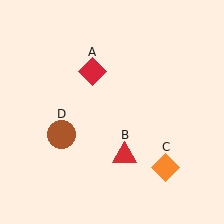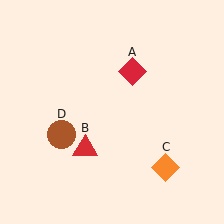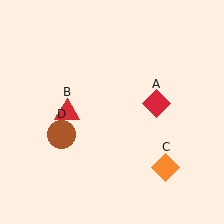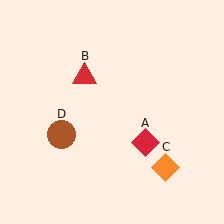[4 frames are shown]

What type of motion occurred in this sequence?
The red diamond (object A), red triangle (object B) rotated clockwise around the center of the scene.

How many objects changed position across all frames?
2 objects changed position: red diamond (object A), red triangle (object B).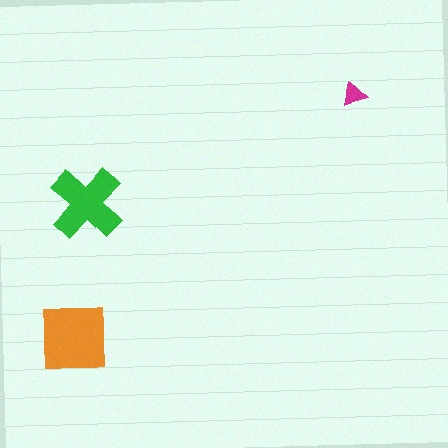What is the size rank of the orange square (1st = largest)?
1st.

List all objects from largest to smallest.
The orange square, the green cross, the magenta triangle.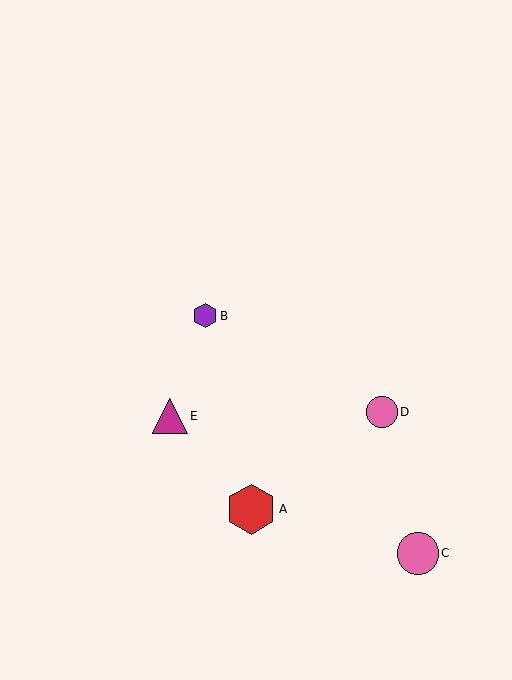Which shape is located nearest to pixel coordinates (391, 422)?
The pink circle (labeled D) at (382, 412) is nearest to that location.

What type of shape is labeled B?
Shape B is a purple hexagon.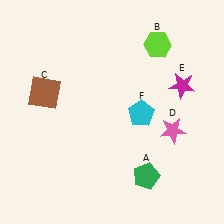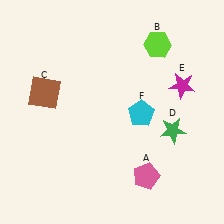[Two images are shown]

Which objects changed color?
A changed from green to pink. D changed from pink to green.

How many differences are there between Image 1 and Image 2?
There are 2 differences between the two images.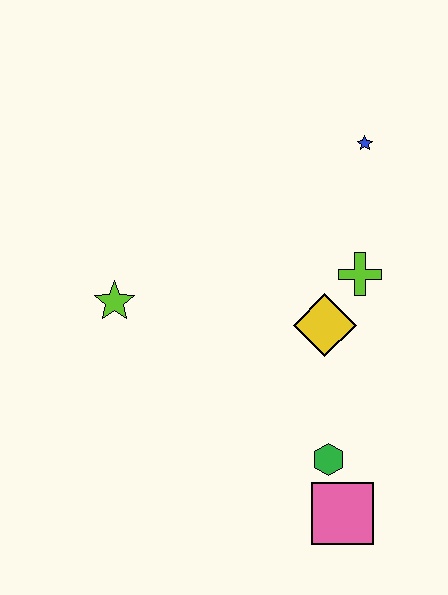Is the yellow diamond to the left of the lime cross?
Yes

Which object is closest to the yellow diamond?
The lime cross is closest to the yellow diamond.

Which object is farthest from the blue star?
The pink square is farthest from the blue star.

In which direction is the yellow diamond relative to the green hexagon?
The yellow diamond is above the green hexagon.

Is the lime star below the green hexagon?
No